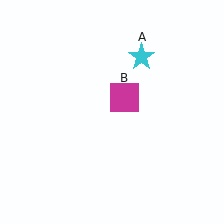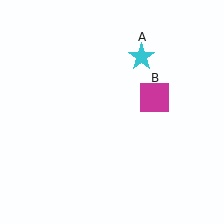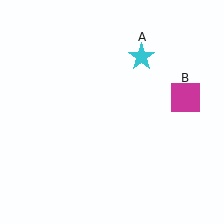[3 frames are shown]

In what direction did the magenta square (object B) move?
The magenta square (object B) moved right.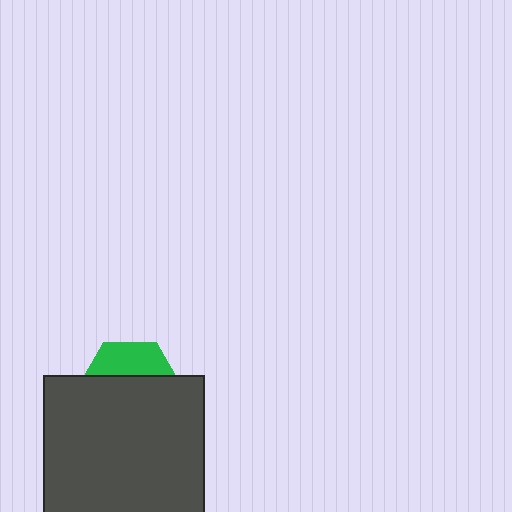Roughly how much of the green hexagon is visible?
A small part of it is visible (roughly 32%).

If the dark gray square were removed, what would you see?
You would see the complete green hexagon.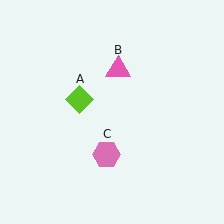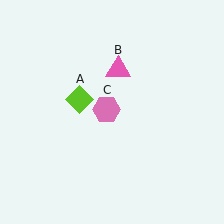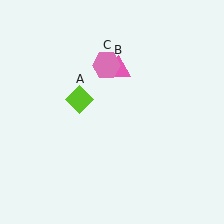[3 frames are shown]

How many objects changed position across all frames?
1 object changed position: pink hexagon (object C).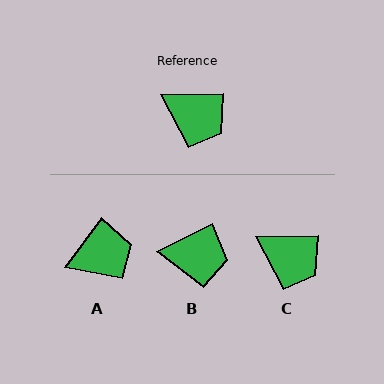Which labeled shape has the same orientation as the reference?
C.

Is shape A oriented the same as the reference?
No, it is off by about 52 degrees.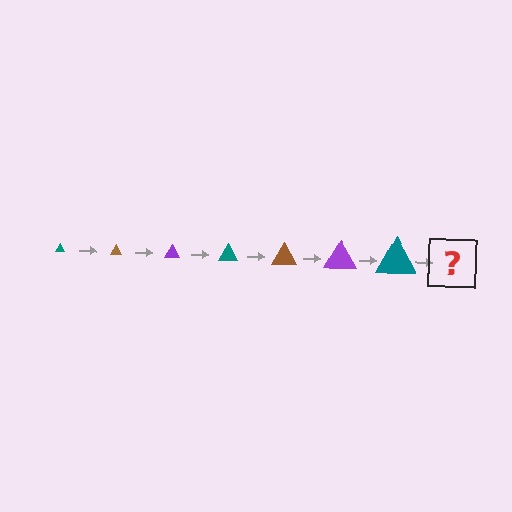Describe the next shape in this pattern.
It should be a brown triangle, larger than the previous one.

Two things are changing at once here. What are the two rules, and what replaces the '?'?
The two rules are that the triangle grows larger each step and the color cycles through teal, brown, and purple. The '?' should be a brown triangle, larger than the previous one.